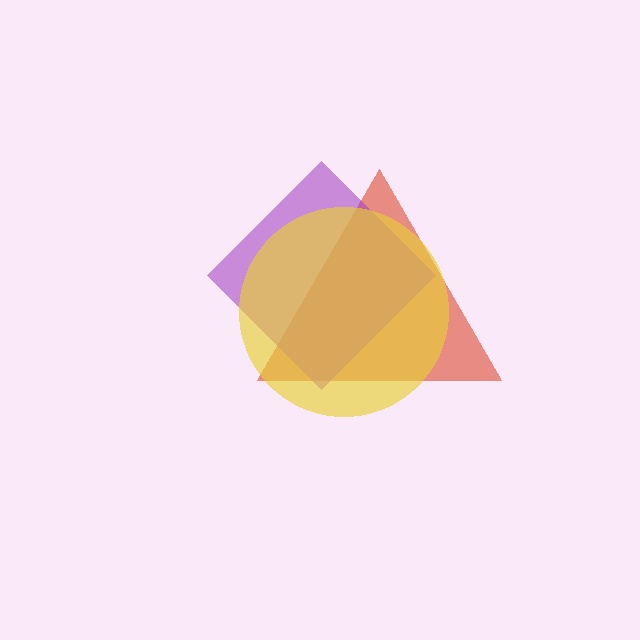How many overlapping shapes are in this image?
There are 3 overlapping shapes in the image.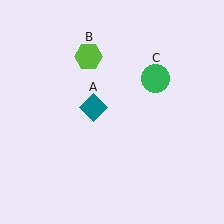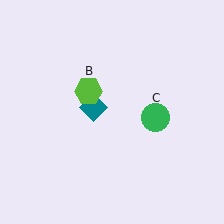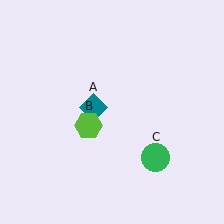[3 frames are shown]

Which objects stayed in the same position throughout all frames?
Teal diamond (object A) remained stationary.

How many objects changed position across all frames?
2 objects changed position: lime hexagon (object B), green circle (object C).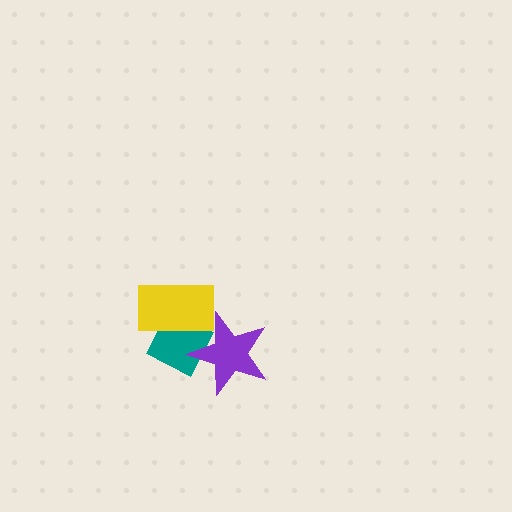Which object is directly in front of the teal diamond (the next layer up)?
The yellow rectangle is directly in front of the teal diamond.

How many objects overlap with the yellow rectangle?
2 objects overlap with the yellow rectangle.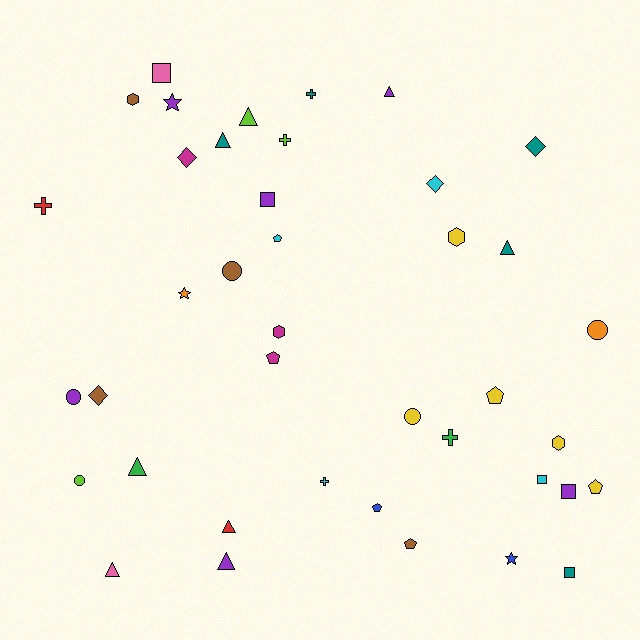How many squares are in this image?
There are 5 squares.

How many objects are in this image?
There are 40 objects.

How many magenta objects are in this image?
There are 3 magenta objects.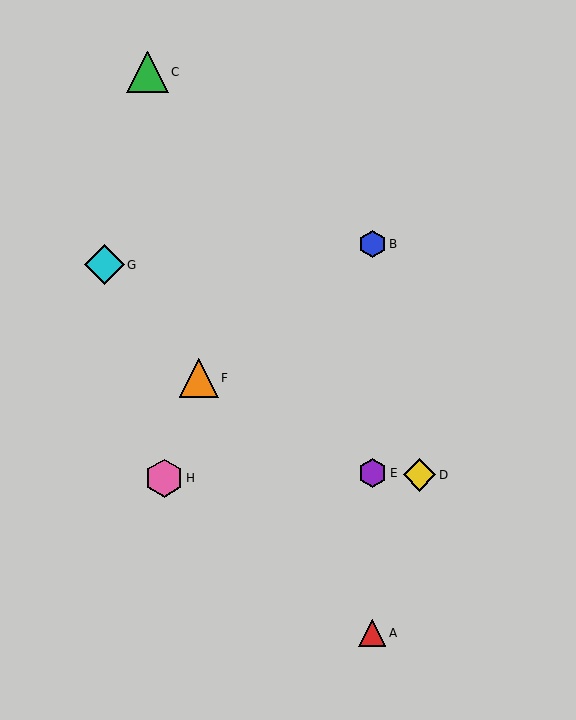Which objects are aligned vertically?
Objects A, B, E are aligned vertically.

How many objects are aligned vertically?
3 objects (A, B, E) are aligned vertically.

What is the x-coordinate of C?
Object C is at x≈147.